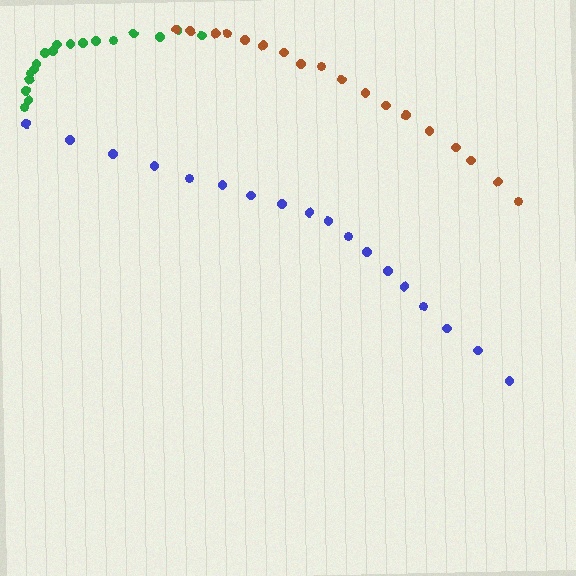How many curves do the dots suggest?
There are 3 distinct paths.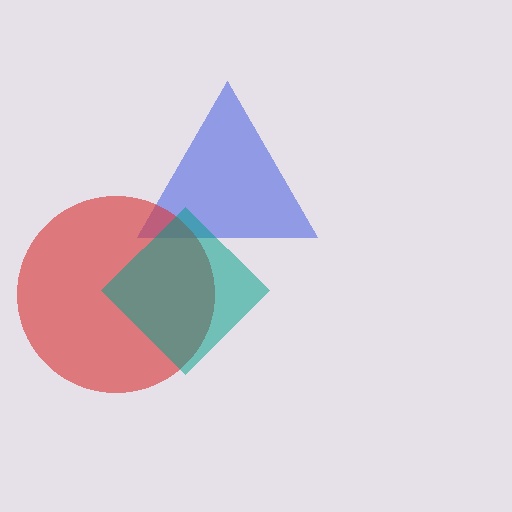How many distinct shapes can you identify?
There are 3 distinct shapes: a blue triangle, a red circle, a teal diamond.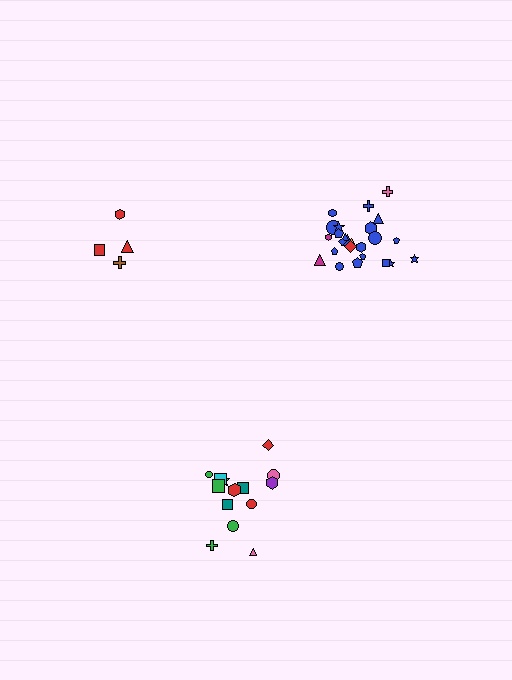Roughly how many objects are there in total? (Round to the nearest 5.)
Roughly 45 objects in total.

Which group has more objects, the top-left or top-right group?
The top-right group.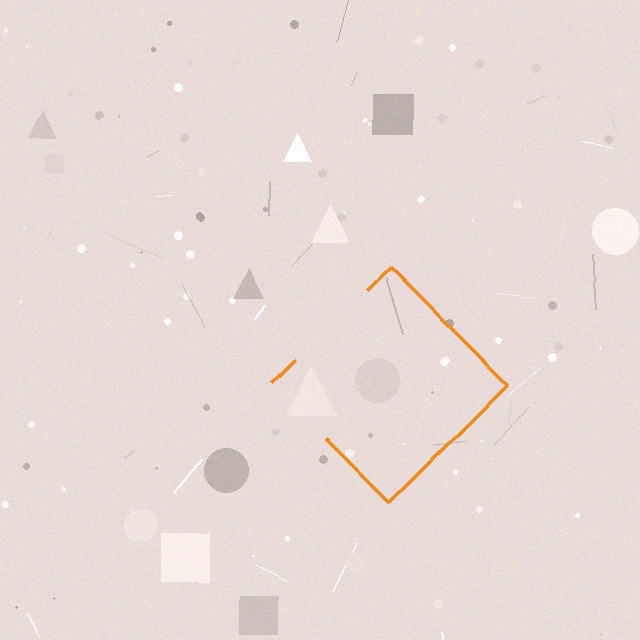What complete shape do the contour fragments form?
The contour fragments form a diamond.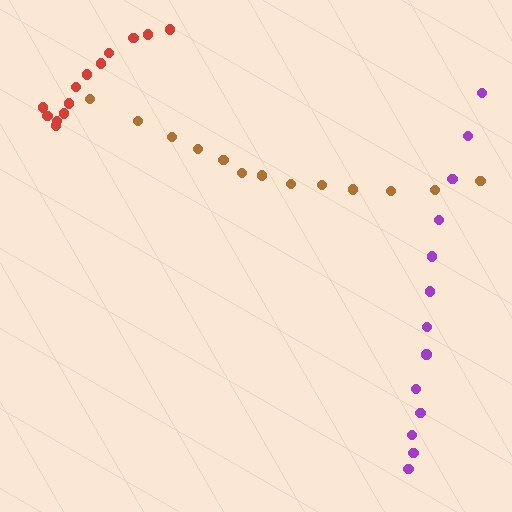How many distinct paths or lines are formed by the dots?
There are 3 distinct paths.